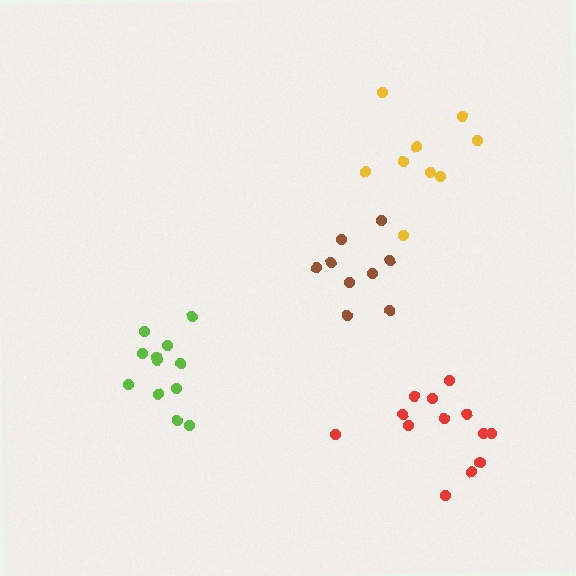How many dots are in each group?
Group 1: 12 dots, Group 2: 9 dots, Group 3: 13 dots, Group 4: 9 dots (43 total).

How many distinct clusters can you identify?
There are 4 distinct clusters.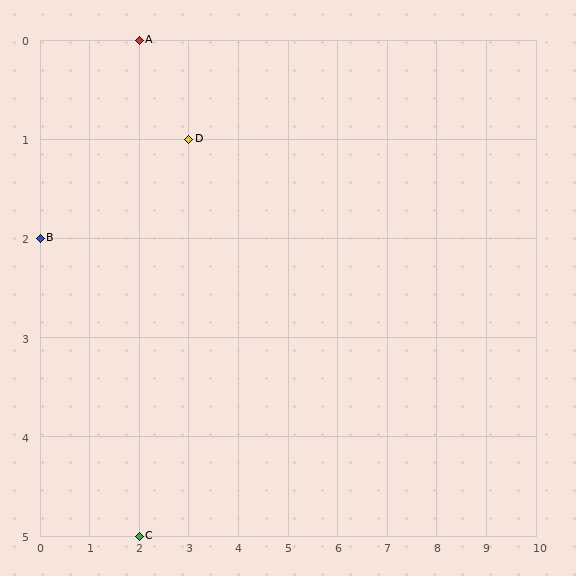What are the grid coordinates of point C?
Point C is at grid coordinates (2, 5).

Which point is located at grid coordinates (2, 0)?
Point A is at (2, 0).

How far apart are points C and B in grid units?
Points C and B are 2 columns and 3 rows apart (about 3.6 grid units diagonally).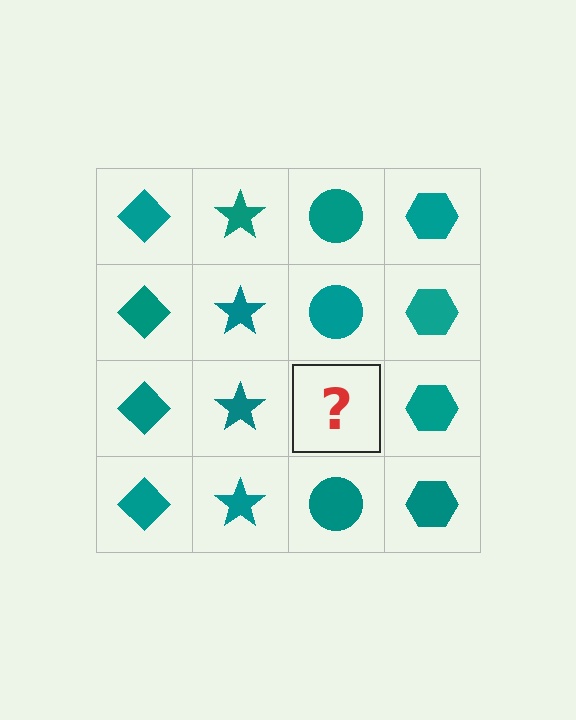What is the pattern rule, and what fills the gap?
The rule is that each column has a consistent shape. The gap should be filled with a teal circle.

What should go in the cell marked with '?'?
The missing cell should contain a teal circle.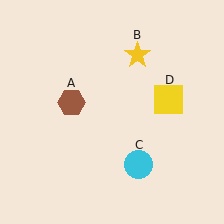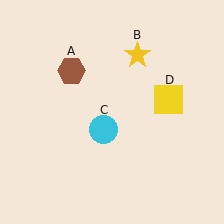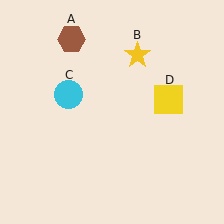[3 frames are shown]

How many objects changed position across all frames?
2 objects changed position: brown hexagon (object A), cyan circle (object C).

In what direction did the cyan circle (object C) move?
The cyan circle (object C) moved up and to the left.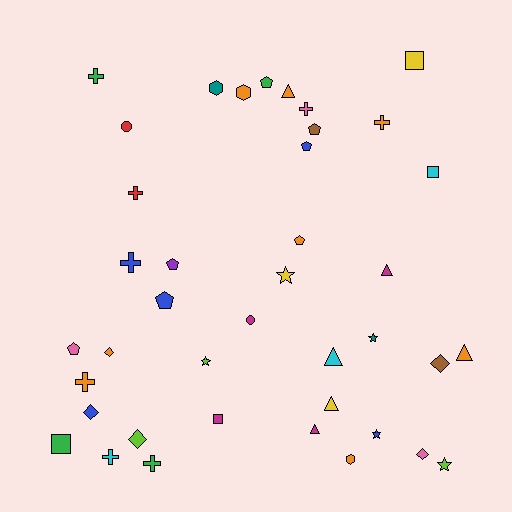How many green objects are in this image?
There are 4 green objects.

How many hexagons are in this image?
There are 3 hexagons.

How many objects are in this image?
There are 40 objects.